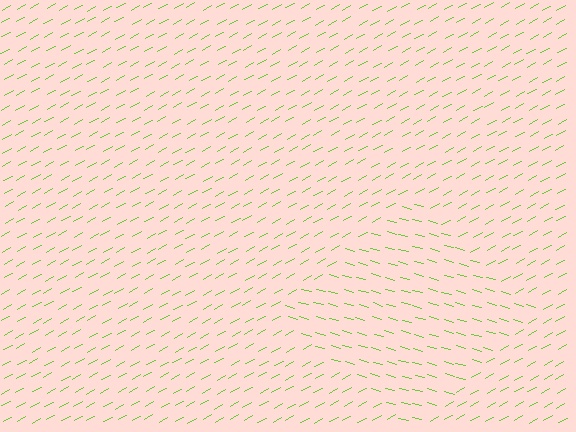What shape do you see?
I see a diamond.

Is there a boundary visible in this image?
Yes, there is a texture boundary formed by a change in line orientation.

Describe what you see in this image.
The image is filled with small lime line segments. A diamond region in the image has lines oriented differently from the surrounding lines, creating a visible texture boundary.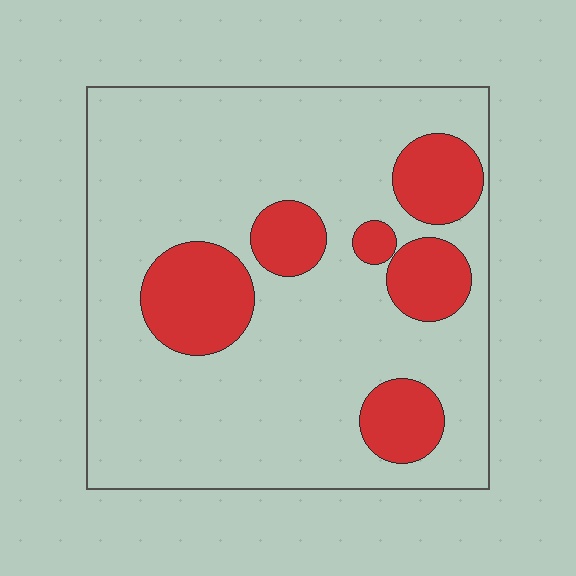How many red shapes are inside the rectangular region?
6.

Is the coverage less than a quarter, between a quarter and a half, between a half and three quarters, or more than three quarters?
Less than a quarter.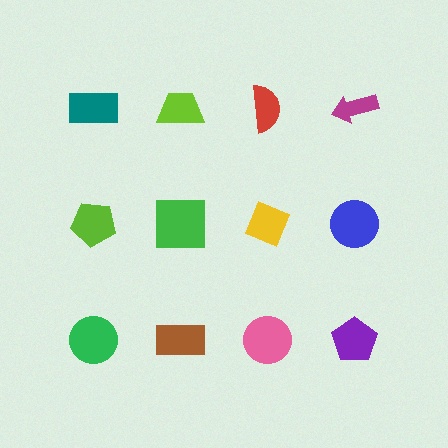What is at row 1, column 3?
A red semicircle.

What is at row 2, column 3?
A yellow diamond.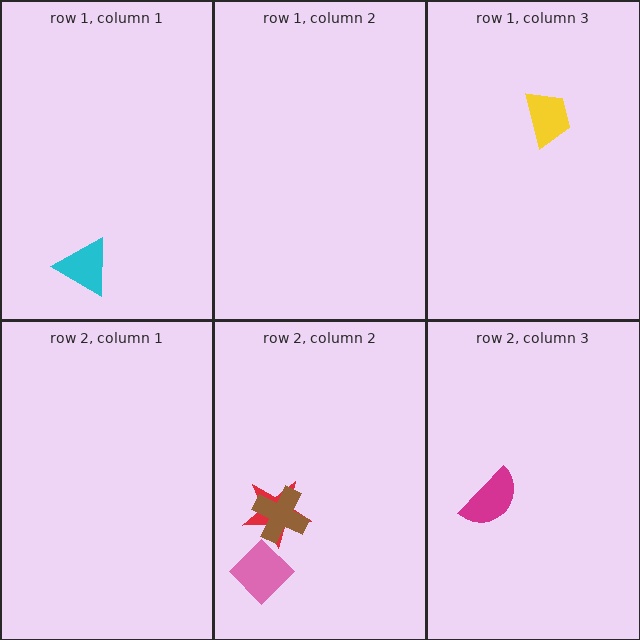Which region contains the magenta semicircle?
The row 2, column 3 region.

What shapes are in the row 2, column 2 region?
The red star, the pink diamond, the brown cross.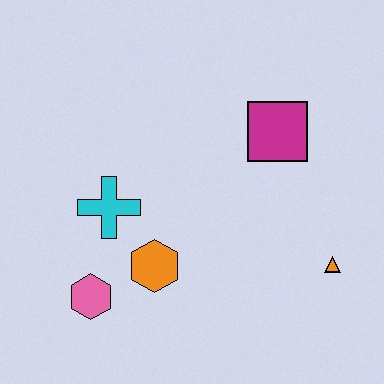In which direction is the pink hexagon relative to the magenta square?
The pink hexagon is to the left of the magenta square.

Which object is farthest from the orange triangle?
The pink hexagon is farthest from the orange triangle.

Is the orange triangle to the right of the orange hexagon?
Yes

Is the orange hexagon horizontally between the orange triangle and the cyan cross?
Yes